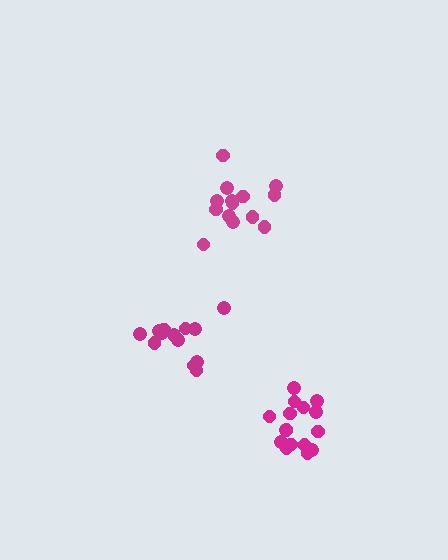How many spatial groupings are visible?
There are 3 spatial groupings.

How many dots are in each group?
Group 1: 14 dots, Group 2: 13 dots, Group 3: 16 dots (43 total).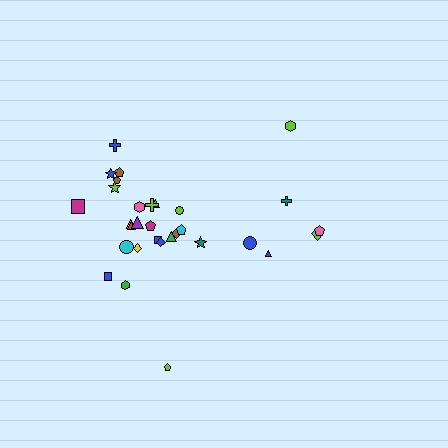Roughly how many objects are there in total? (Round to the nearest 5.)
Roughly 30 objects in total.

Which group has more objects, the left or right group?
The left group.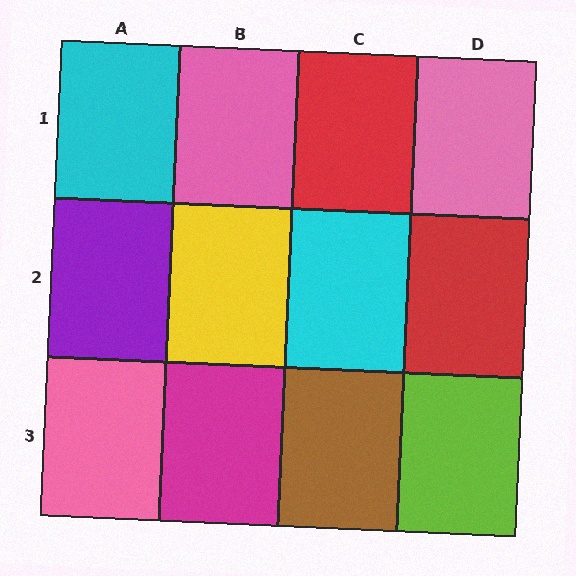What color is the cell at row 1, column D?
Pink.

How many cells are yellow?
1 cell is yellow.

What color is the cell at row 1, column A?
Cyan.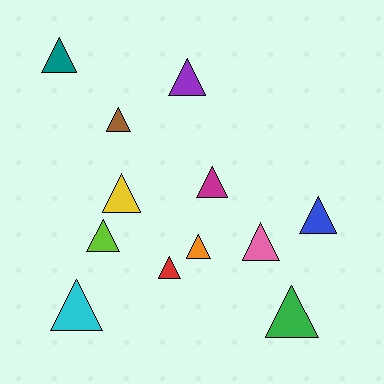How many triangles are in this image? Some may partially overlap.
There are 12 triangles.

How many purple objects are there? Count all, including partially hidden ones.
There is 1 purple object.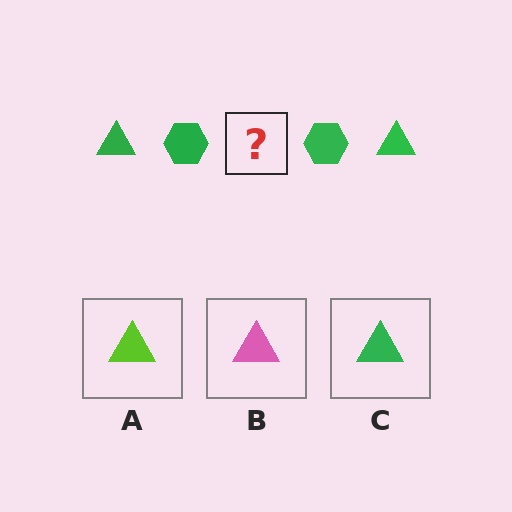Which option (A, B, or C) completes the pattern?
C.